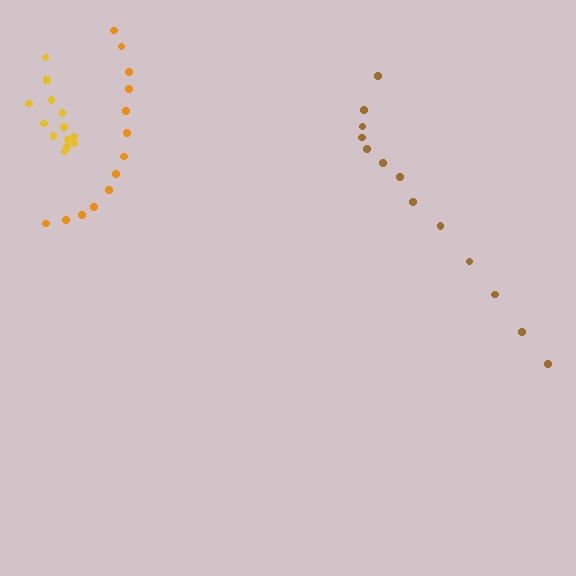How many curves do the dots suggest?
There are 3 distinct paths.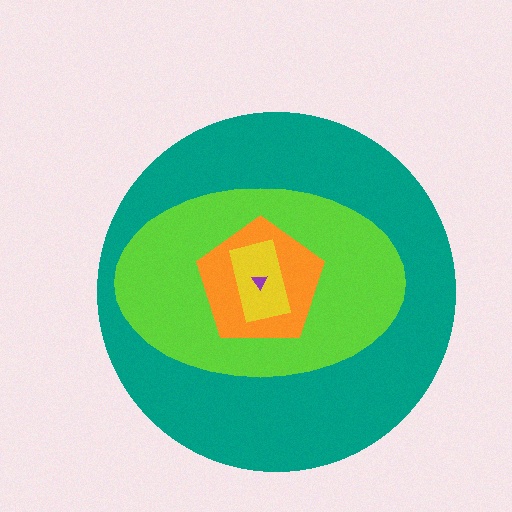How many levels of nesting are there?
5.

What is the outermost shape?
The teal circle.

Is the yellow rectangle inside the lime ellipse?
Yes.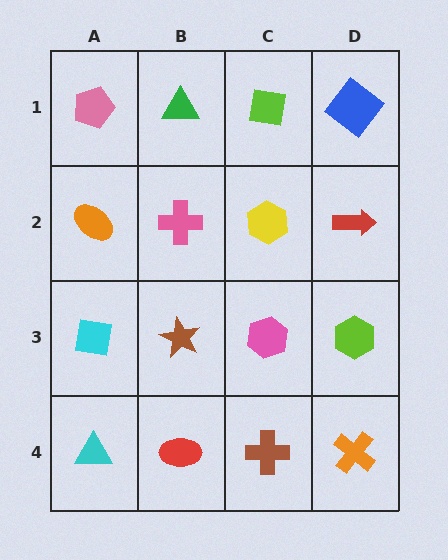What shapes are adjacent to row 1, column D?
A red arrow (row 2, column D), a lime square (row 1, column C).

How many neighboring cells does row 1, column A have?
2.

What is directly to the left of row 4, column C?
A red ellipse.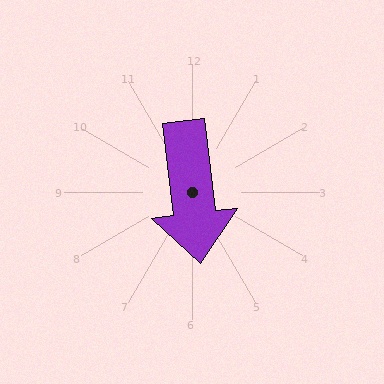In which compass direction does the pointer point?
South.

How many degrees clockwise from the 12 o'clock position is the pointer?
Approximately 173 degrees.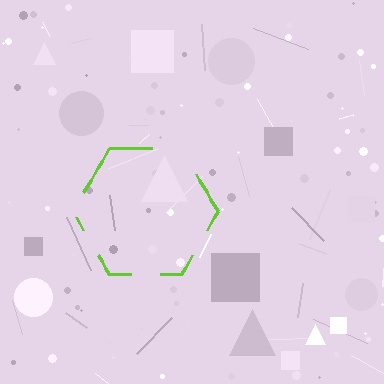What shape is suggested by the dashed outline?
The dashed outline suggests a hexagon.